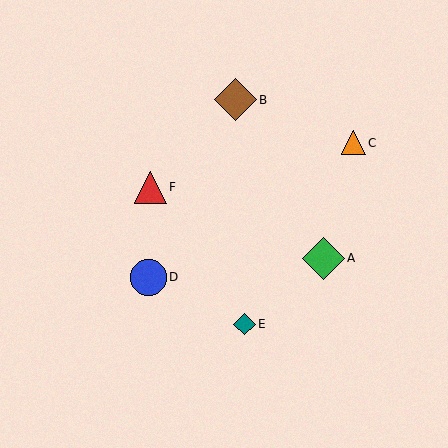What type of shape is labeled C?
Shape C is an orange triangle.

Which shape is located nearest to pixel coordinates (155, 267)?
The blue circle (labeled D) at (148, 277) is nearest to that location.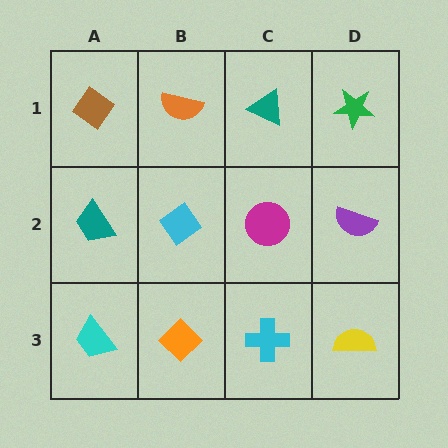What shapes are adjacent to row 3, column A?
A teal trapezoid (row 2, column A), an orange diamond (row 3, column B).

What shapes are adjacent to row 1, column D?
A purple semicircle (row 2, column D), a teal triangle (row 1, column C).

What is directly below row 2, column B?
An orange diamond.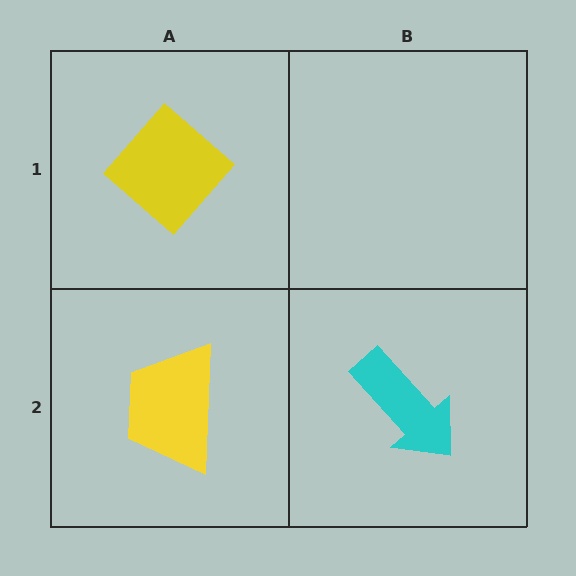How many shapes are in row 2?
2 shapes.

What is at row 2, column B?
A cyan arrow.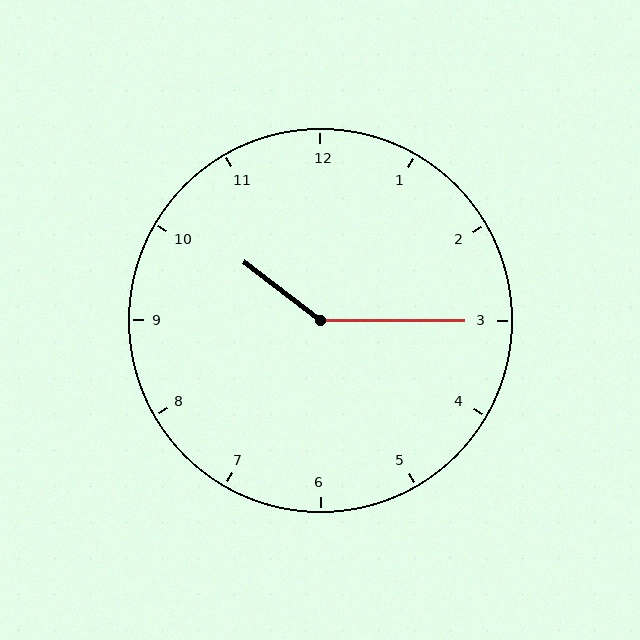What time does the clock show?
10:15.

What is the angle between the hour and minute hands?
Approximately 142 degrees.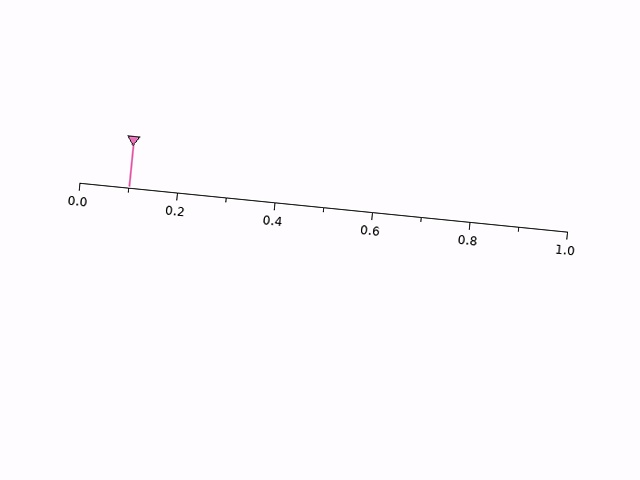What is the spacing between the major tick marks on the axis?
The major ticks are spaced 0.2 apart.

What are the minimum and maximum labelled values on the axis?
The axis runs from 0.0 to 1.0.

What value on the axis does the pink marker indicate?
The marker indicates approximately 0.1.